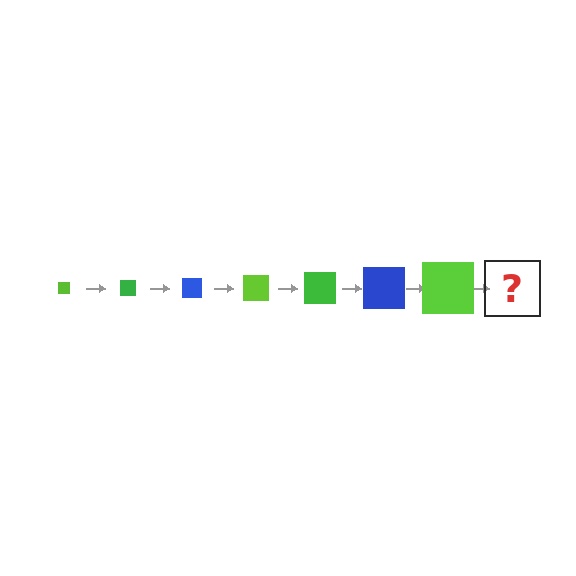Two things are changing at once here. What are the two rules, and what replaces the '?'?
The two rules are that the square grows larger each step and the color cycles through lime, green, and blue. The '?' should be a green square, larger than the previous one.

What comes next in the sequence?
The next element should be a green square, larger than the previous one.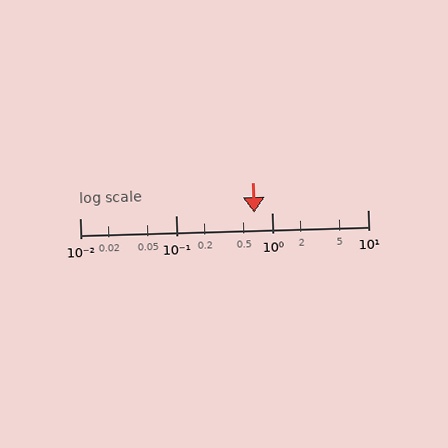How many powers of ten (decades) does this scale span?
The scale spans 3 decades, from 0.01 to 10.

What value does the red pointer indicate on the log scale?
The pointer indicates approximately 0.66.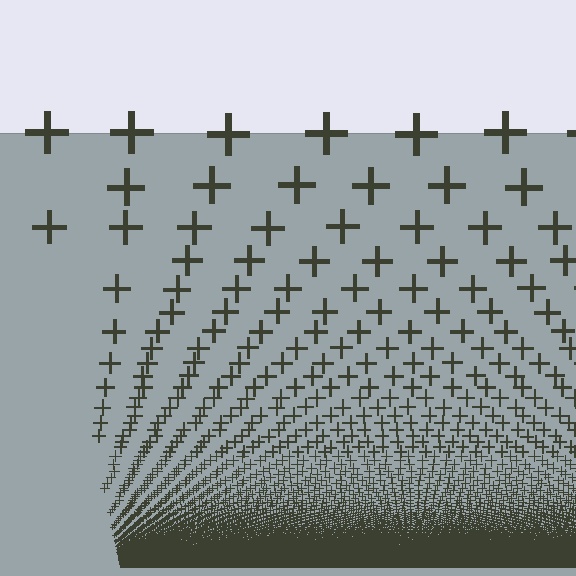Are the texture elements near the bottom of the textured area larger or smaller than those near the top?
Smaller. The gradient is inverted — elements near the bottom are smaller and denser.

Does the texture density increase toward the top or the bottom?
Density increases toward the bottom.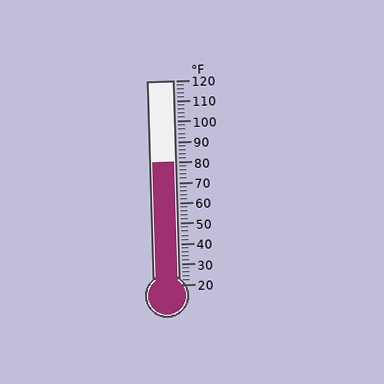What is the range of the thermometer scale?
The thermometer scale ranges from 20°F to 120°F.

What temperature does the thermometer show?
The thermometer shows approximately 80°F.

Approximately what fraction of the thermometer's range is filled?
The thermometer is filled to approximately 60% of its range.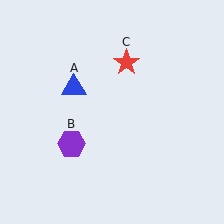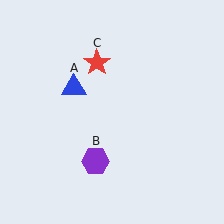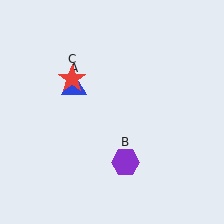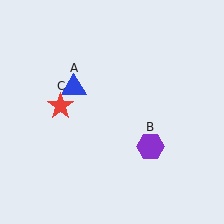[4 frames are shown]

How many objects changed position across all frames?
2 objects changed position: purple hexagon (object B), red star (object C).